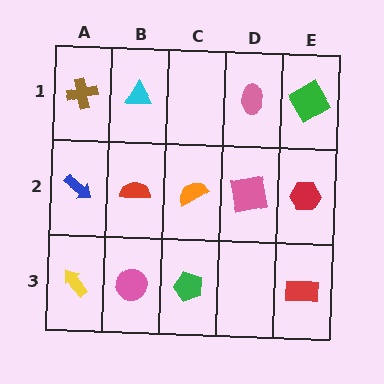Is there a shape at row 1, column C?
No, that cell is empty.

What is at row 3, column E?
A red rectangle.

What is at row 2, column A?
A blue arrow.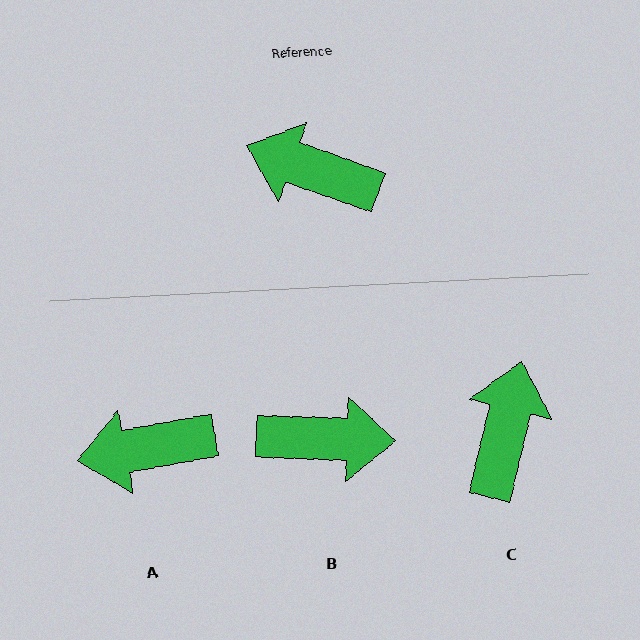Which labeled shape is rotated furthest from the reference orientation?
B, about 162 degrees away.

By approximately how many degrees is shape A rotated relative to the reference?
Approximately 30 degrees counter-clockwise.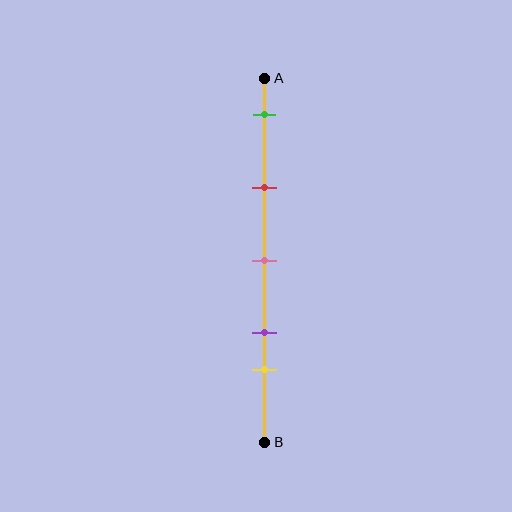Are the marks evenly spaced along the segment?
No, the marks are not evenly spaced.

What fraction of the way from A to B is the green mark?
The green mark is approximately 10% (0.1) of the way from A to B.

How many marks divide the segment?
There are 5 marks dividing the segment.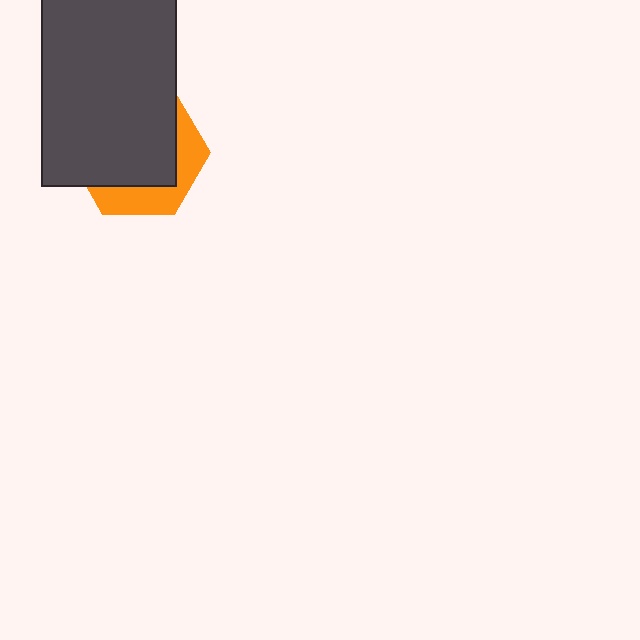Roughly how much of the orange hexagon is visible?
A small part of it is visible (roughly 32%).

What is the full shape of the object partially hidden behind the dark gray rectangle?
The partially hidden object is an orange hexagon.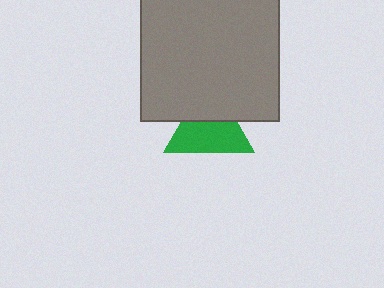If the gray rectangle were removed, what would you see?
You would see the complete green triangle.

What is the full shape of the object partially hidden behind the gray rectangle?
The partially hidden object is a green triangle.